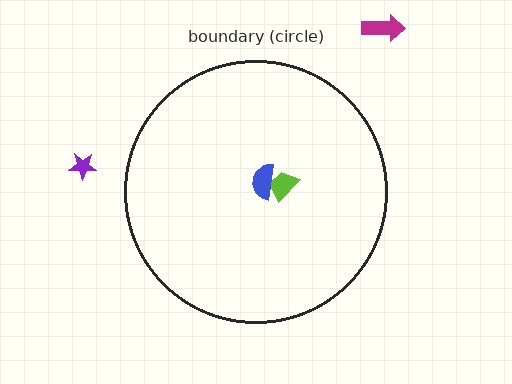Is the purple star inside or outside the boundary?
Outside.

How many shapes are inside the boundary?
2 inside, 2 outside.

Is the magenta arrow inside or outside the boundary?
Outside.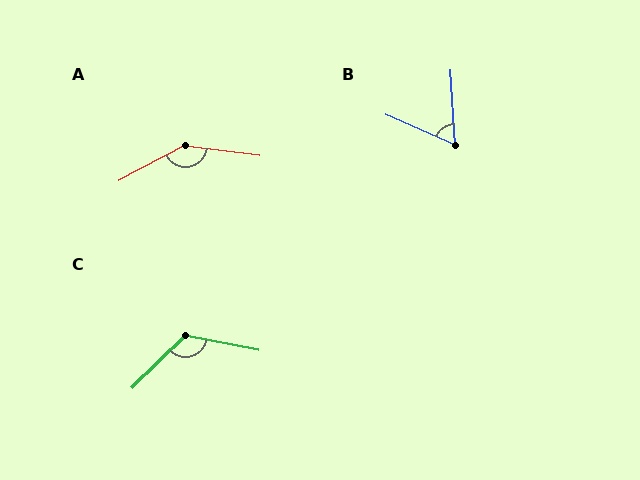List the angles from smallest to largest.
B (63°), C (124°), A (145°).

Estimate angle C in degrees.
Approximately 124 degrees.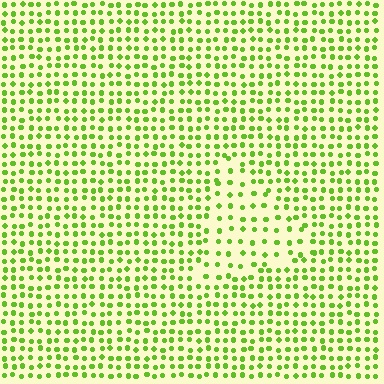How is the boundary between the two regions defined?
The boundary is defined by a change in element density (approximately 1.8x ratio). All elements are the same color, size, and shape.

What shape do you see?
I see a triangle.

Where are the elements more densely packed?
The elements are more densely packed outside the triangle boundary.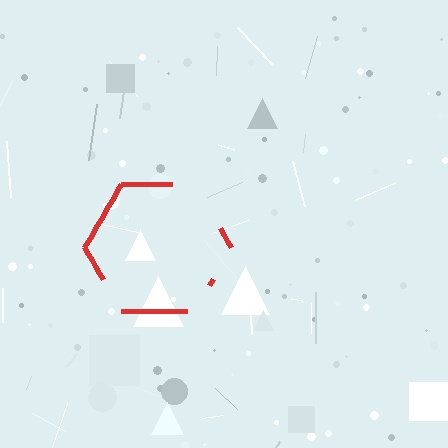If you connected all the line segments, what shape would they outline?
They would outline a hexagon.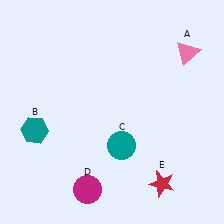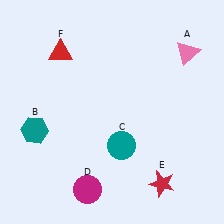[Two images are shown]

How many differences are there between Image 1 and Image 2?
There is 1 difference between the two images.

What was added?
A red triangle (F) was added in Image 2.